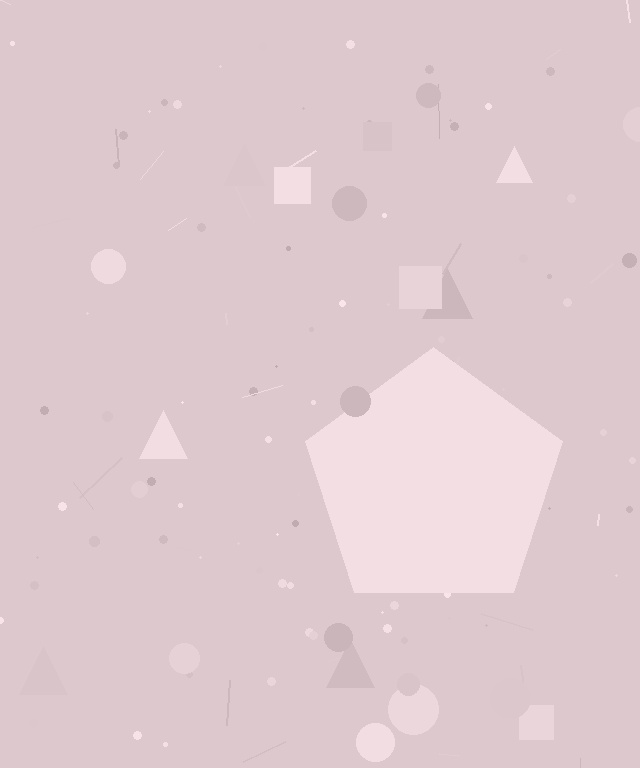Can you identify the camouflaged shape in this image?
The camouflaged shape is a pentagon.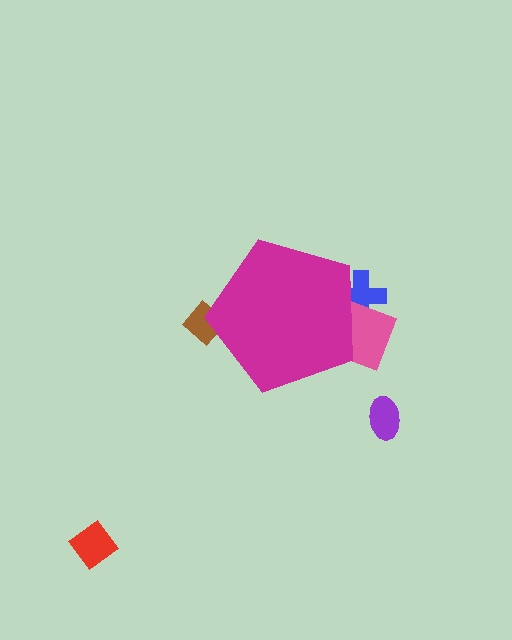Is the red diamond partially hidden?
No, the red diamond is fully visible.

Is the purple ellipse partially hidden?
No, the purple ellipse is fully visible.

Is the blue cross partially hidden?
Yes, the blue cross is partially hidden behind the magenta pentagon.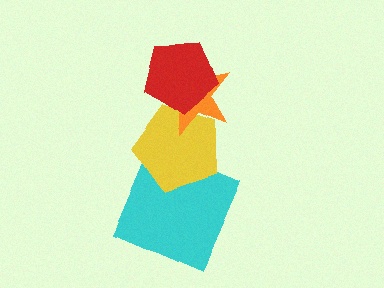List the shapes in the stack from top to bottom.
From top to bottom: the red pentagon, the orange star, the yellow pentagon, the cyan square.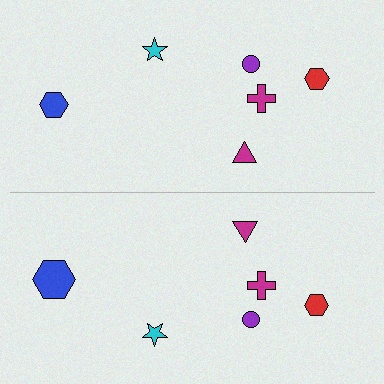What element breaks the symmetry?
The blue hexagon on the bottom side has a different size than its mirror counterpart.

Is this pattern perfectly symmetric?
No, the pattern is not perfectly symmetric. The blue hexagon on the bottom side has a different size than its mirror counterpart.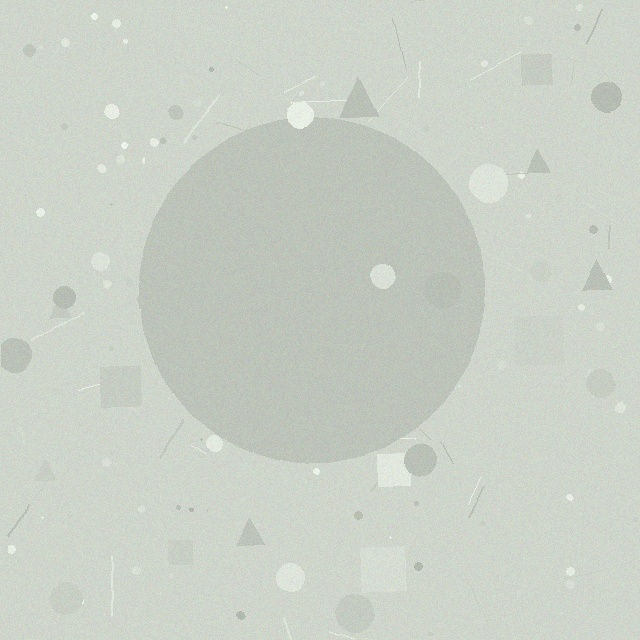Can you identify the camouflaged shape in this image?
The camouflaged shape is a circle.